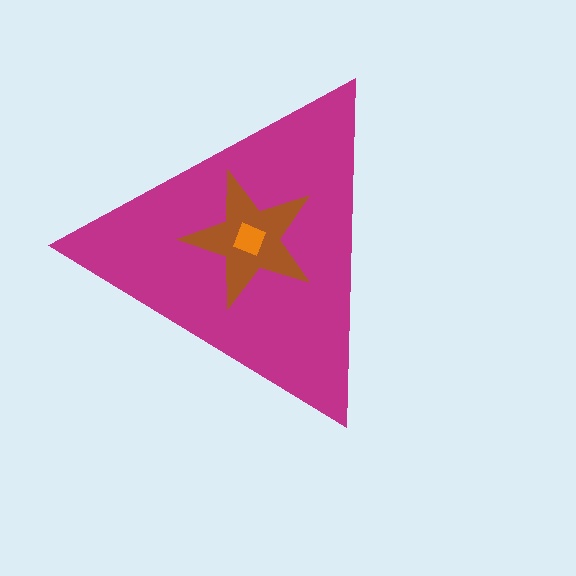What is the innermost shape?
The orange diamond.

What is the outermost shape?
The magenta triangle.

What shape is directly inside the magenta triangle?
The brown star.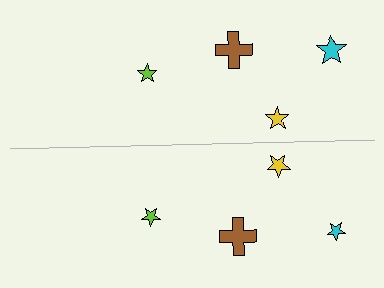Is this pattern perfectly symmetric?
No, the pattern is not perfectly symmetric. The cyan star on the bottom side has a different size than its mirror counterpart.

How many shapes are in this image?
There are 8 shapes in this image.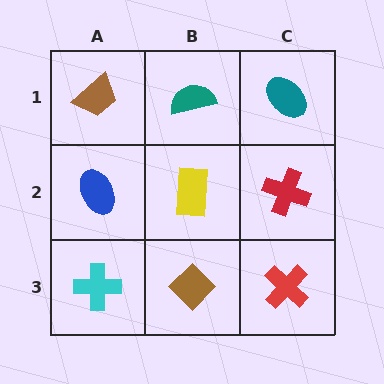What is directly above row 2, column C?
A teal ellipse.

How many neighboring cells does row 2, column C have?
3.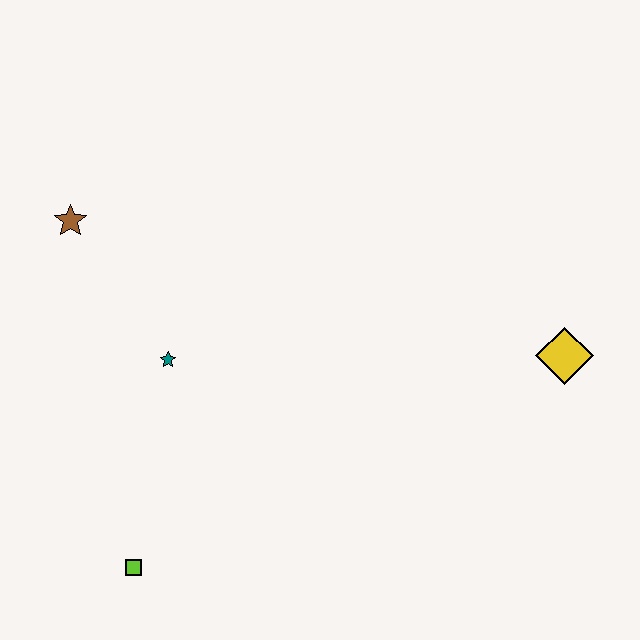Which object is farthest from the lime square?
The yellow diamond is farthest from the lime square.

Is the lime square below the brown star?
Yes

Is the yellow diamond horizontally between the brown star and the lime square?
No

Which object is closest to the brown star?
The teal star is closest to the brown star.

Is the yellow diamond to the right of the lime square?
Yes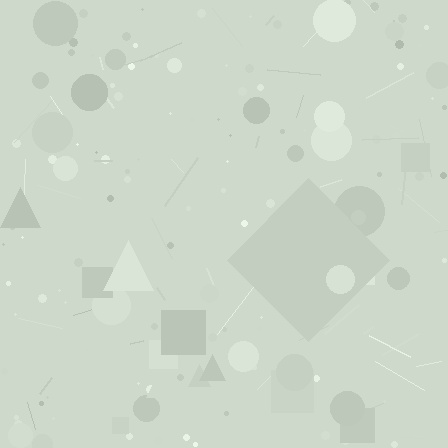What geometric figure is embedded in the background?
A diamond is embedded in the background.